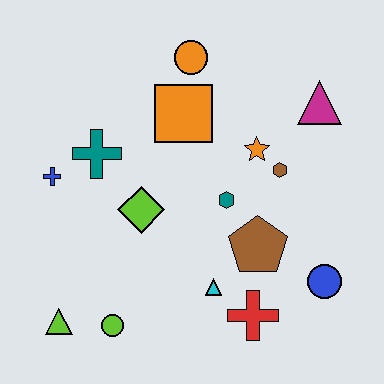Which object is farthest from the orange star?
The lime triangle is farthest from the orange star.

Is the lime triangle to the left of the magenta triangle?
Yes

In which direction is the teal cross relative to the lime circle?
The teal cross is above the lime circle.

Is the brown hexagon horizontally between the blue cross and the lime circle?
No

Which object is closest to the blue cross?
The teal cross is closest to the blue cross.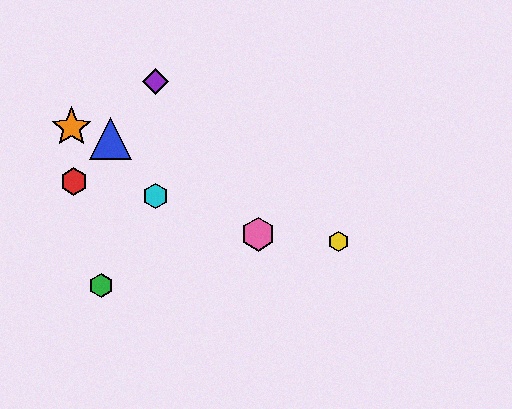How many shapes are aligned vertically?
2 shapes (the purple diamond, the cyan hexagon) are aligned vertically.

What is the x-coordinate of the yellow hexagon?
The yellow hexagon is at x≈338.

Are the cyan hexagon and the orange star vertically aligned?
No, the cyan hexagon is at x≈156 and the orange star is at x≈71.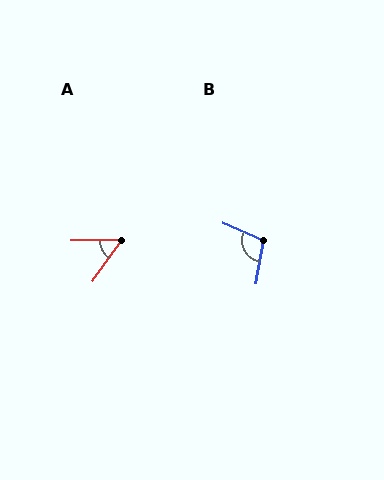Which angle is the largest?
B, at approximately 104 degrees.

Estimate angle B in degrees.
Approximately 104 degrees.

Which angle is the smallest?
A, at approximately 54 degrees.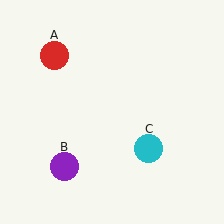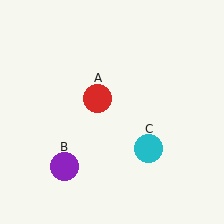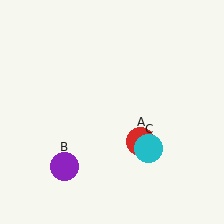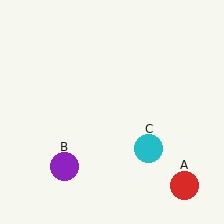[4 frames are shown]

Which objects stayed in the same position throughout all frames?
Purple circle (object B) and cyan circle (object C) remained stationary.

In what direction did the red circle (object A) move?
The red circle (object A) moved down and to the right.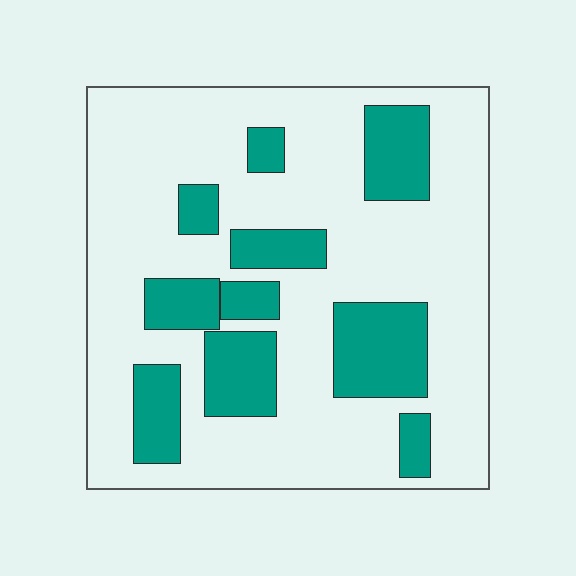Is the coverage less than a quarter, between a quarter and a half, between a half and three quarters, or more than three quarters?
Between a quarter and a half.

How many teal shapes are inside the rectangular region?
10.